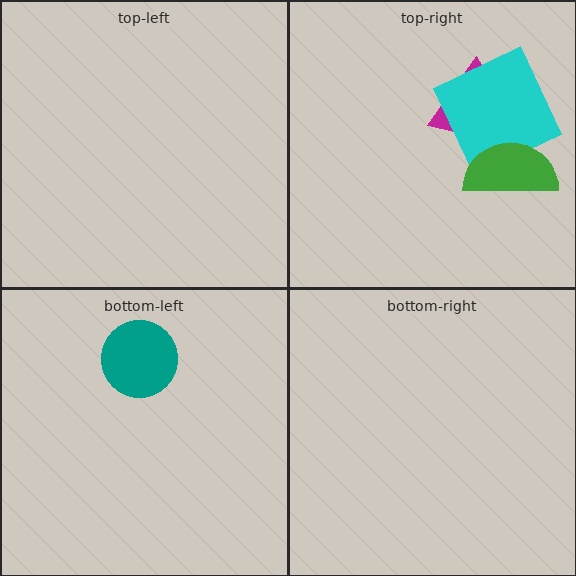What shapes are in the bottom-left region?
The teal circle.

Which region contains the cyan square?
The top-right region.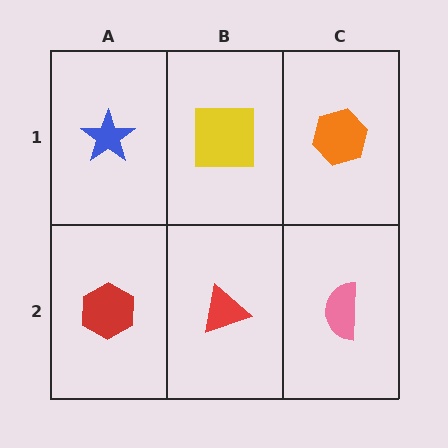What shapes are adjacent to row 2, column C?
An orange hexagon (row 1, column C), a red triangle (row 2, column B).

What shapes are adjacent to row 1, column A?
A red hexagon (row 2, column A), a yellow square (row 1, column B).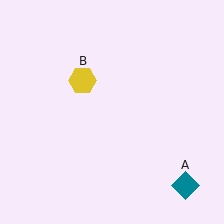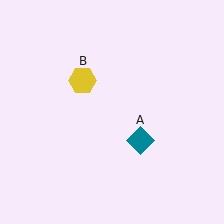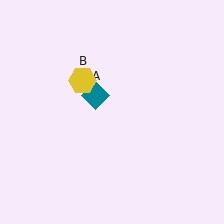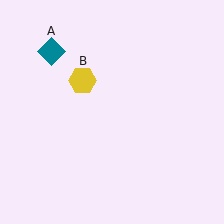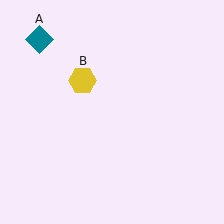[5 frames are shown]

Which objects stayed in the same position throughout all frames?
Yellow hexagon (object B) remained stationary.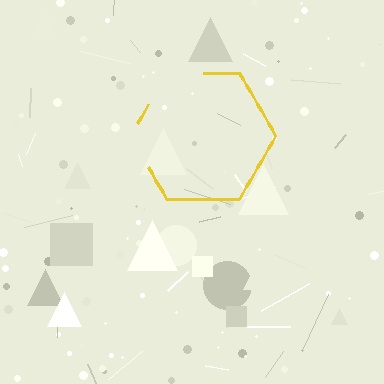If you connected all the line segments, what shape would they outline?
They would outline a hexagon.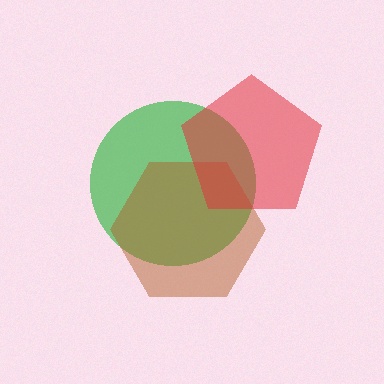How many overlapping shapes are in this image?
There are 3 overlapping shapes in the image.